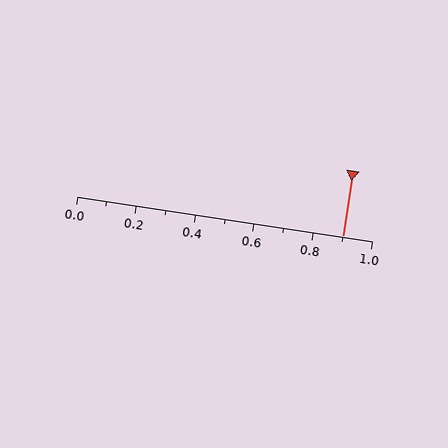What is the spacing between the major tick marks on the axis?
The major ticks are spaced 0.2 apart.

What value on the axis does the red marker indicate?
The marker indicates approximately 0.9.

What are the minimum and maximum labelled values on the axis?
The axis runs from 0.0 to 1.0.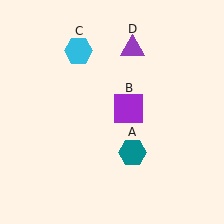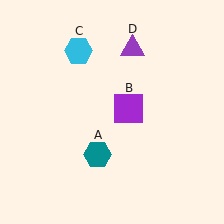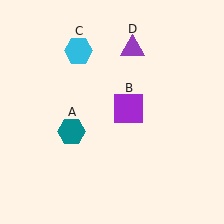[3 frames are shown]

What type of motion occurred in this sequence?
The teal hexagon (object A) rotated clockwise around the center of the scene.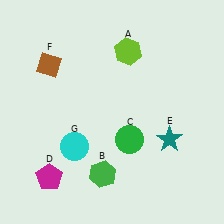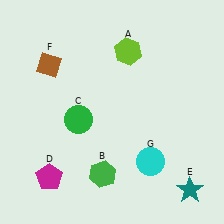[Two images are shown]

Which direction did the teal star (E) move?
The teal star (E) moved down.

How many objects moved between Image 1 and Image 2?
3 objects moved between the two images.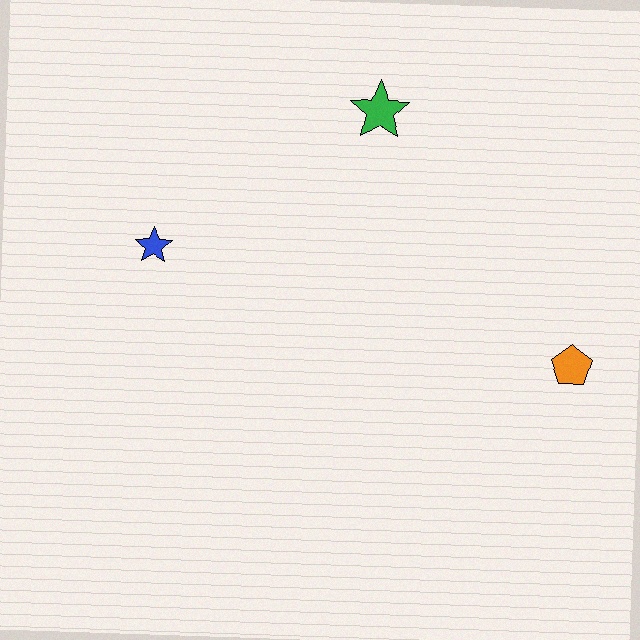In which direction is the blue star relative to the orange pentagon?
The blue star is to the left of the orange pentagon.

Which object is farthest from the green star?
The orange pentagon is farthest from the green star.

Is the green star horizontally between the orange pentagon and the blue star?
Yes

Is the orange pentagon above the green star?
No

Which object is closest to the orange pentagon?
The green star is closest to the orange pentagon.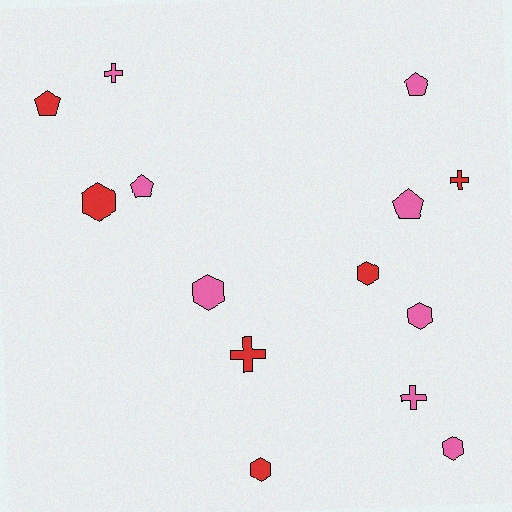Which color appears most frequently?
Pink, with 8 objects.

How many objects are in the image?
There are 14 objects.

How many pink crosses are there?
There are 2 pink crosses.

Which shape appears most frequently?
Hexagon, with 6 objects.